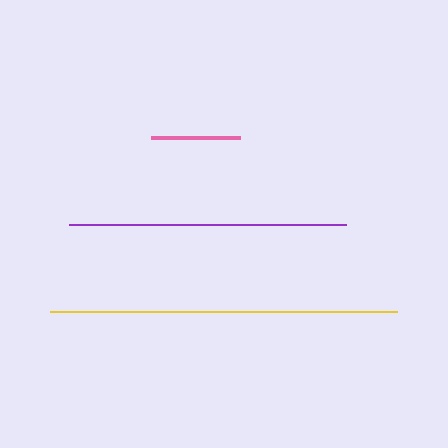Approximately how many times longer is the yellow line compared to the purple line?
The yellow line is approximately 1.3 times the length of the purple line.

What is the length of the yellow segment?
The yellow segment is approximately 347 pixels long.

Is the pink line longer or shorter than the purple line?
The purple line is longer than the pink line.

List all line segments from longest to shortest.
From longest to shortest: yellow, purple, pink.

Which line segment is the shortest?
The pink line is the shortest at approximately 89 pixels.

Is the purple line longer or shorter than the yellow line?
The yellow line is longer than the purple line.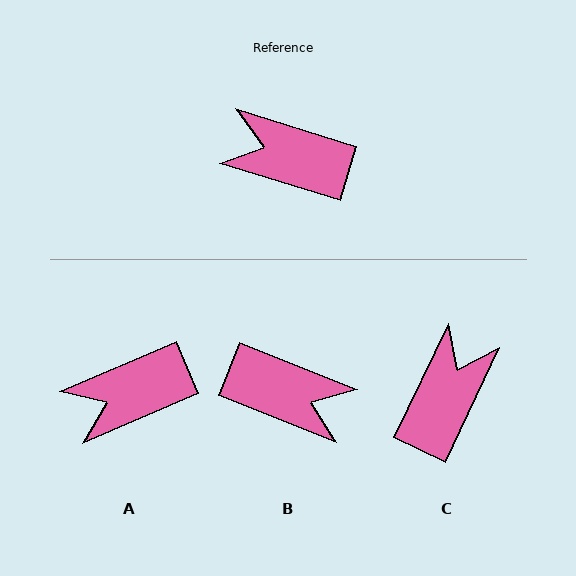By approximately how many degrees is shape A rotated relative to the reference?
Approximately 41 degrees counter-clockwise.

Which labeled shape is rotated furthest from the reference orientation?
B, about 175 degrees away.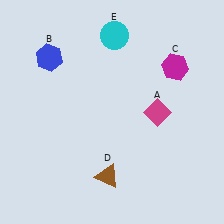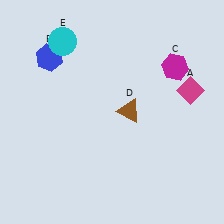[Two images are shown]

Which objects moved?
The objects that moved are: the magenta diamond (A), the brown triangle (D), the cyan circle (E).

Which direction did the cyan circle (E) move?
The cyan circle (E) moved left.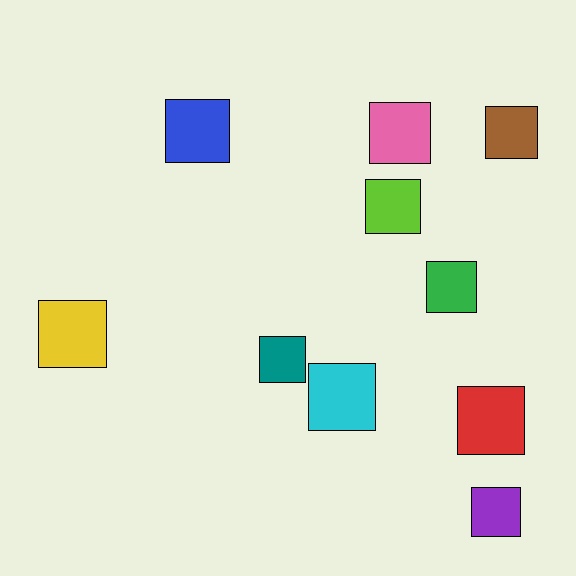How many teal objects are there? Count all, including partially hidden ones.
There is 1 teal object.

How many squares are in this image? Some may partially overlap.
There are 10 squares.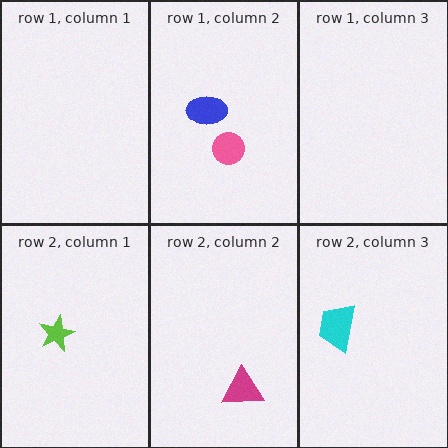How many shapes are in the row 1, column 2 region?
2.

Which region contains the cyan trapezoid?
The row 2, column 3 region.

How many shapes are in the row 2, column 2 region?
1.